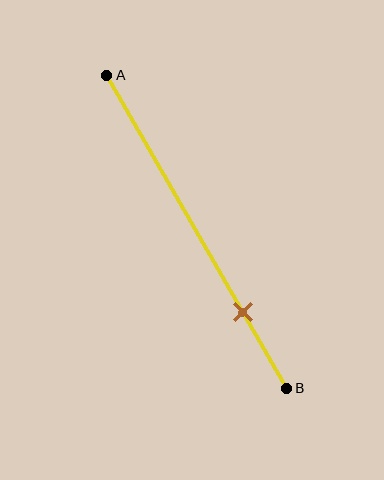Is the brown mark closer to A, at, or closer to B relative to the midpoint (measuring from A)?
The brown mark is closer to point B than the midpoint of segment AB.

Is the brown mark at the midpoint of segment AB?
No, the mark is at about 75% from A, not at the 50% midpoint.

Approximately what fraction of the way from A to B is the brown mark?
The brown mark is approximately 75% of the way from A to B.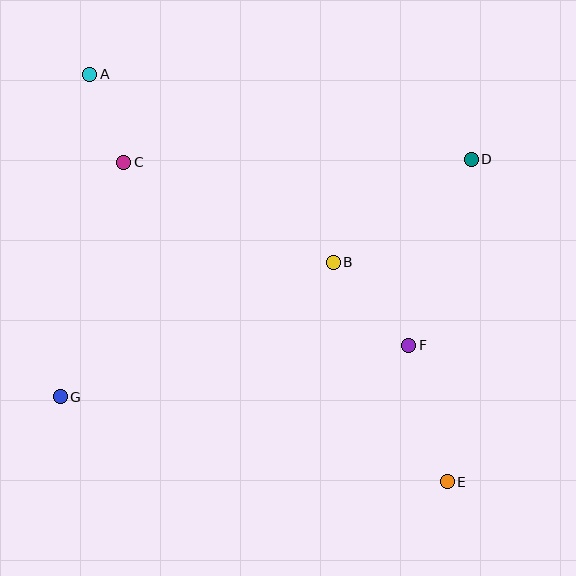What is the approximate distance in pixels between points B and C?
The distance between B and C is approximately 232 pixels.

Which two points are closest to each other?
Points A and C are closest to each other.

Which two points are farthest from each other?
Points A and E are farthest from each other.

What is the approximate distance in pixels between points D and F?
The distance between D and F is approximately 196 pixels.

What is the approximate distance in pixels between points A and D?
The distance between A and D is approximately 391 pixels.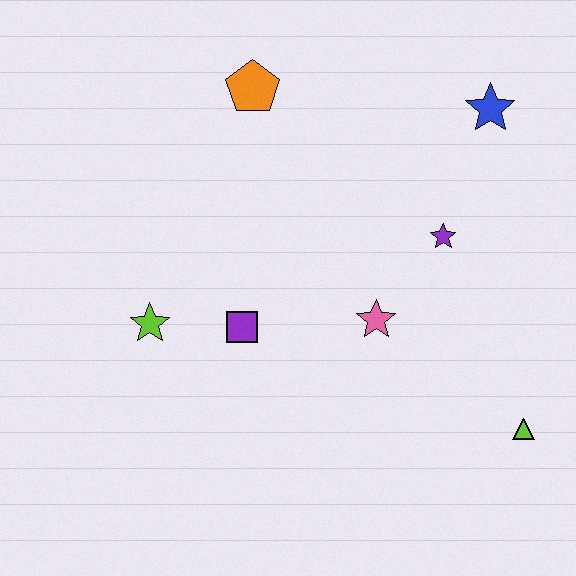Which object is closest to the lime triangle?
The pink star is closest to the lime triangle.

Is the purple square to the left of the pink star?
Yes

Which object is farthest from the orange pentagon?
The lime triangle is farthest from the orange pentagon.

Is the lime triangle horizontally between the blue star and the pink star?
No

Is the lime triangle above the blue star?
No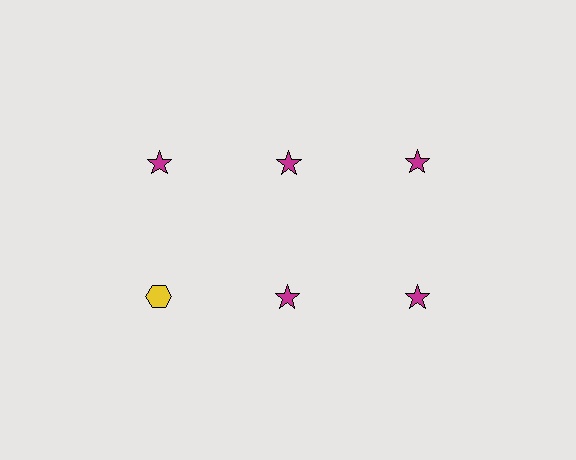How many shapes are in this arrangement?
There are 6 shapes arranged in a grid pattern.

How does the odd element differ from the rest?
It differs in both color (yellow instead of magenta) and shape (hexagon instead of star).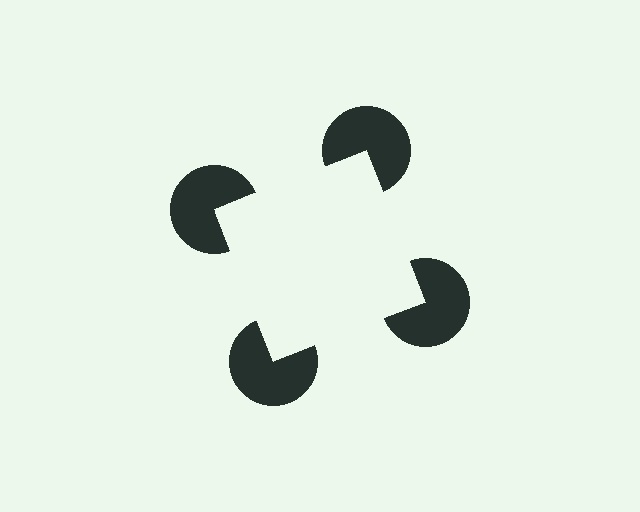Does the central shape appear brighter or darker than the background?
It typically appears slightly brighter than the background, even though no actual brightness change is drawn.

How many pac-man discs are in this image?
There are 4 — one at each vertex of the illusory square.